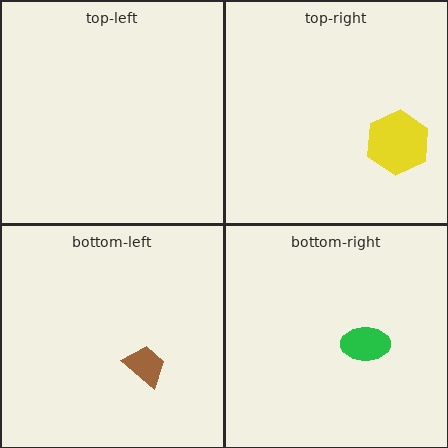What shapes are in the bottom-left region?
The brown trapezoid.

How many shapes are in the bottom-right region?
1.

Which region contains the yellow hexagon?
The top-right region.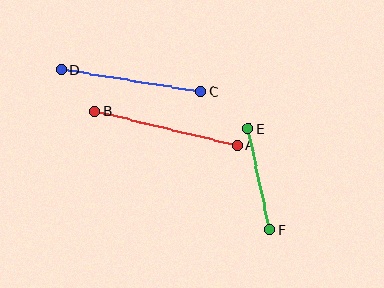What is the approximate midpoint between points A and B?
The midpoint is at approximately (166, 128) pixels.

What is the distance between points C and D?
The distance is approximately 142 pixels.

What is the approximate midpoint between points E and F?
The midpoint is at approximately (259, 179) pixels.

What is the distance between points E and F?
The distance is approximately 103 pixels.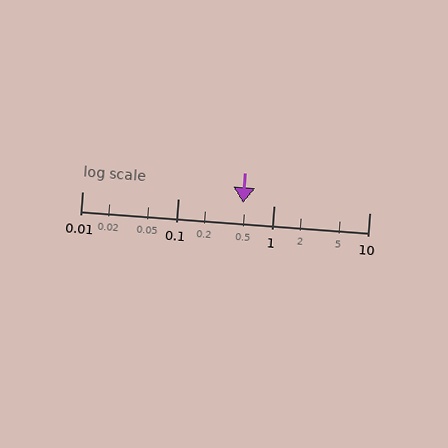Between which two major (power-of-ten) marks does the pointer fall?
The pointer is between 0.1 and 1.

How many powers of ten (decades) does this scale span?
The scale spans 3 decades, from 0.01 to 10.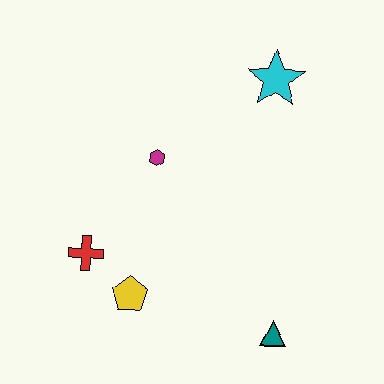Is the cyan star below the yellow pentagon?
No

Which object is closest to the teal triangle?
The yellow pentagon is closest to the teal triangle.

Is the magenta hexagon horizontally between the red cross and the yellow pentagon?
No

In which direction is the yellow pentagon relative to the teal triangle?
The yellow pentagon is to the left of the teal triangle.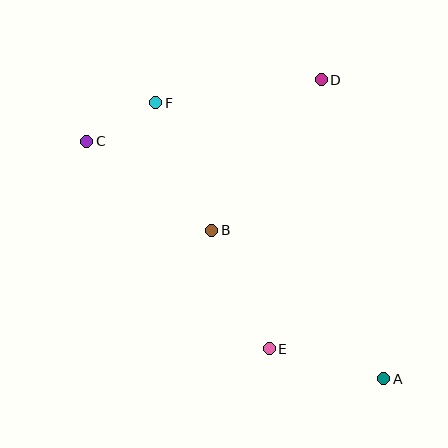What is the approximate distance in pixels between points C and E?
The distance between C and E is approximately 276 pixels.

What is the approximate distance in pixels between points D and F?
The distance between D and F is approximately 167 pixels.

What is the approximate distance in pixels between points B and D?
The distance between B and D is approximately 186 pixels.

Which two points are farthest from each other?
Points A and C are farthest from each other.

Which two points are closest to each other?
Points C and F are closest to each other.